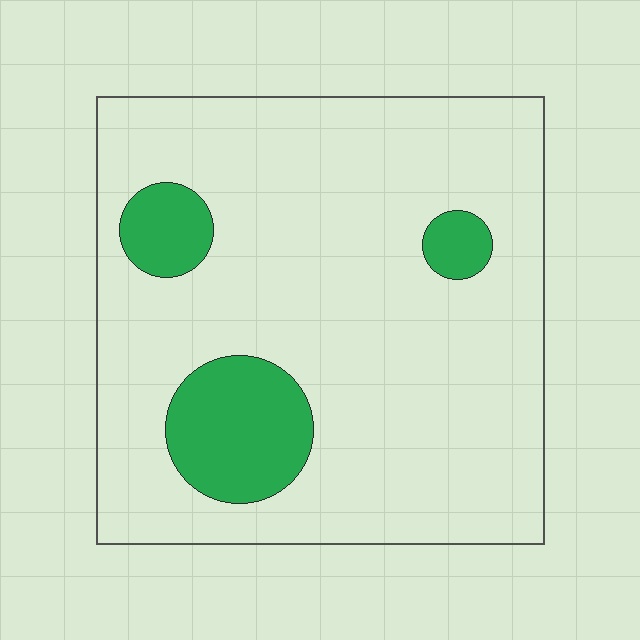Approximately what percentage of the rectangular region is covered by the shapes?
Approximately 15%.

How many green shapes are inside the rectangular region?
3.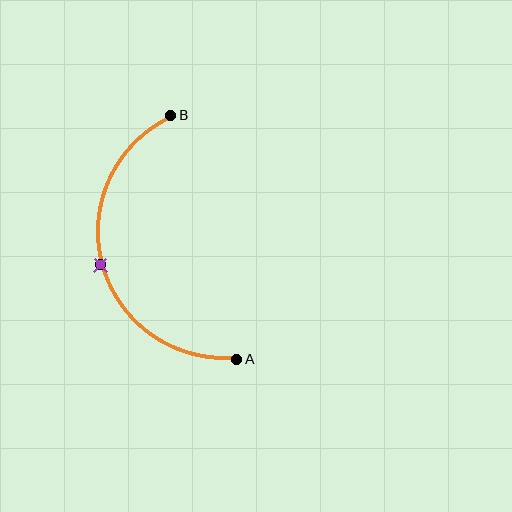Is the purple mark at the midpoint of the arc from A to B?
Yes. The purple mark lies on the arc at equal arc-length from both A and B — it is the arc midpoint.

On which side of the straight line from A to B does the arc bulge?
The arc bulges to the left of the straight line connecting A and B.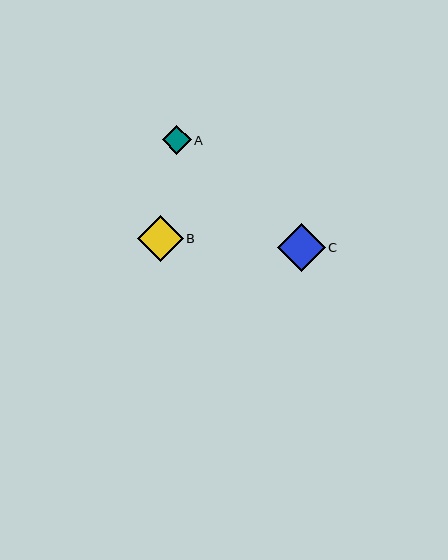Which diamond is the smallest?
Diamond A is the smallest with a size of approximately 28 pixels.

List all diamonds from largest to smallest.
From largest to smallest: C, B, A.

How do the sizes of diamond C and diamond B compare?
Diamond C and diamond B are approximately the same size.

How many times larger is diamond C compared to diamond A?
Diamond C is approximately 1.7 times the size of diamond A.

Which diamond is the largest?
Diamond C is the largest with a size of approximately 48 pixels.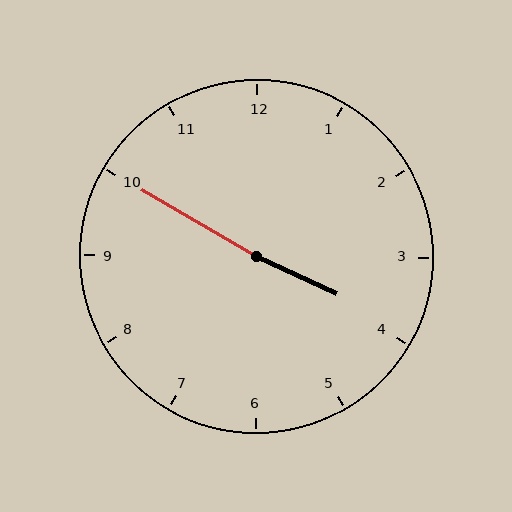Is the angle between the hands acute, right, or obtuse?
It is obtuse.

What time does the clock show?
3:50.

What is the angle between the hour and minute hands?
Approximately 175 degrees.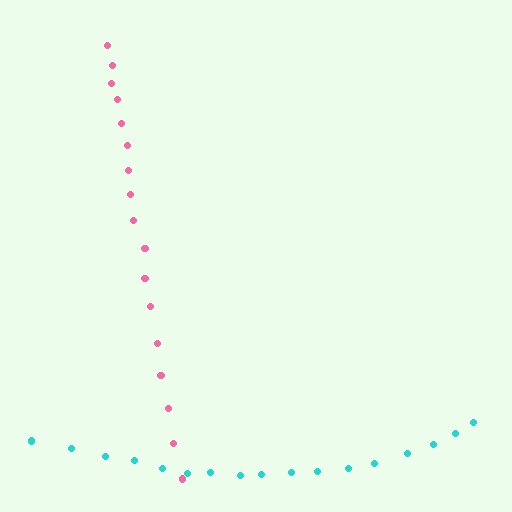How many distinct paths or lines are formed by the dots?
There are 2 distinct paths.